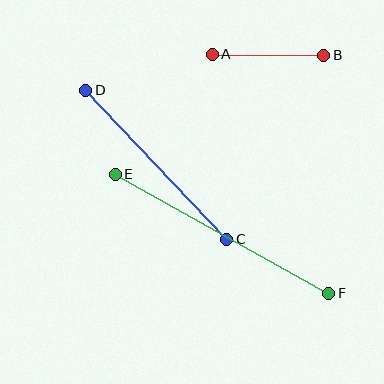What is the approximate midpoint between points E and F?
The midpoint is at approximately (222, 234) pixels.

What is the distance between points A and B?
The distance is approximately 112 pixels.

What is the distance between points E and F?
The distance is approximately 244 pixels.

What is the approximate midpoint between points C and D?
The midpoint is at approximately (156, 165) pixels.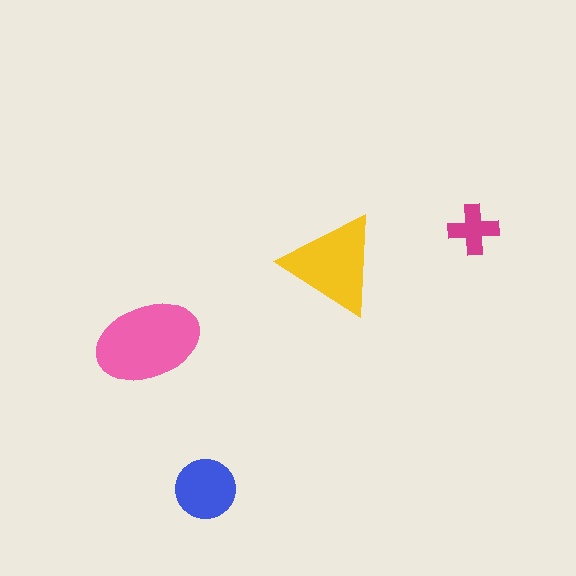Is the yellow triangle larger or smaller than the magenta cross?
Larger.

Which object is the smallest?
The magenta cross.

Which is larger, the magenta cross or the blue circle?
The blue circle.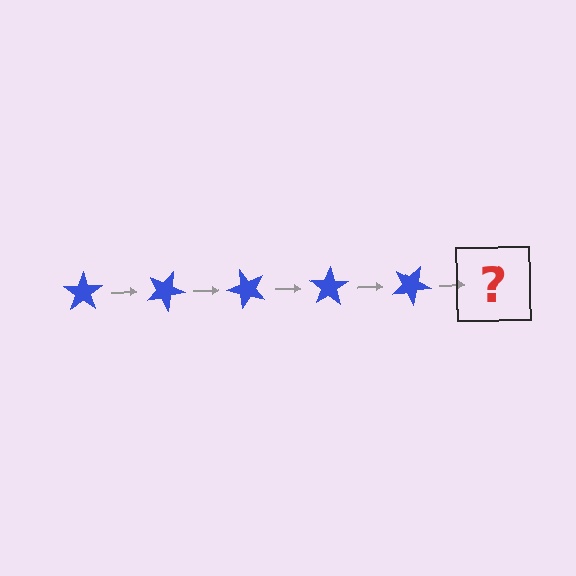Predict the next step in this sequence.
The next step is a blue star rotated 125 degrees.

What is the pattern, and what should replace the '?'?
The pattern is that the star rotates 25 degrees each step. The '?' should be a blue star rotated 125 degrees.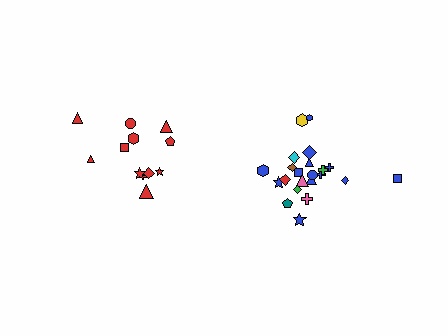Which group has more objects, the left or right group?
The right group.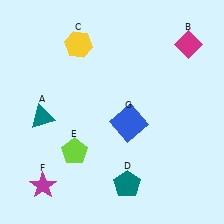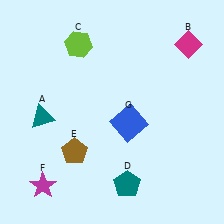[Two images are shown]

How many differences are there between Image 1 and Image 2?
There are 2 differences between the two images.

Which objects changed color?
C changed from yellow to lime. E changed from lime to brown.